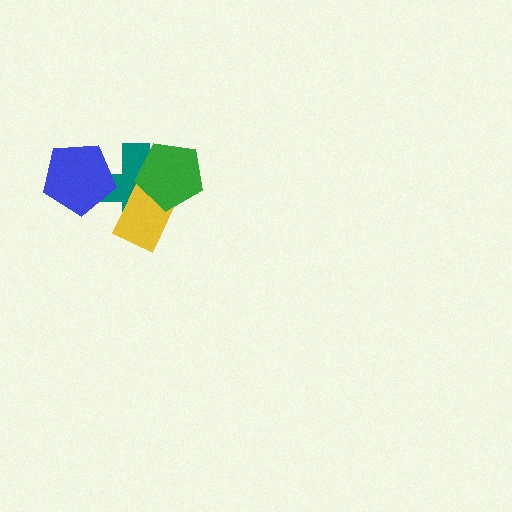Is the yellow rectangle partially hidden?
Yes, it is partially covered by another shape.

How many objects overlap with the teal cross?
3 objects overlap with the teal cross.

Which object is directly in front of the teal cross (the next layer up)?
The yellow rectangle is directly in front of the teal cross.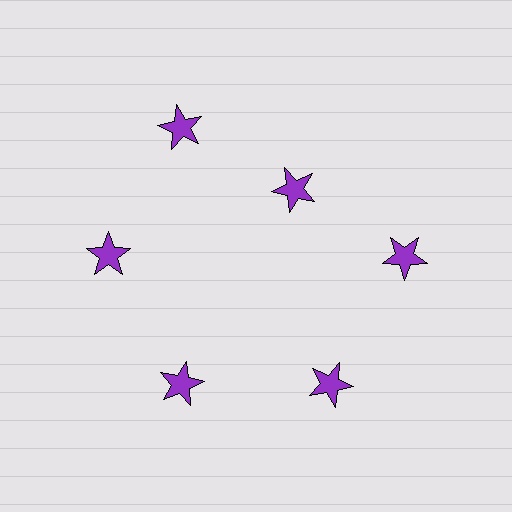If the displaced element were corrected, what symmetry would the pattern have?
It would have 6-fold rotational symmetry — the pattern would map onto itself every 60 degrees.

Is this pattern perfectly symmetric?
No. The 6 purple stars are arranged in a ring, but one element near the 1 o'clock position is pulled inward toward the center, breaking the 6-fold rotational symmetry.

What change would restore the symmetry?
The symmetry would be restored by moving it outward, back onto the ring so that all 6 stars sit at equal angles and equal distance from the center.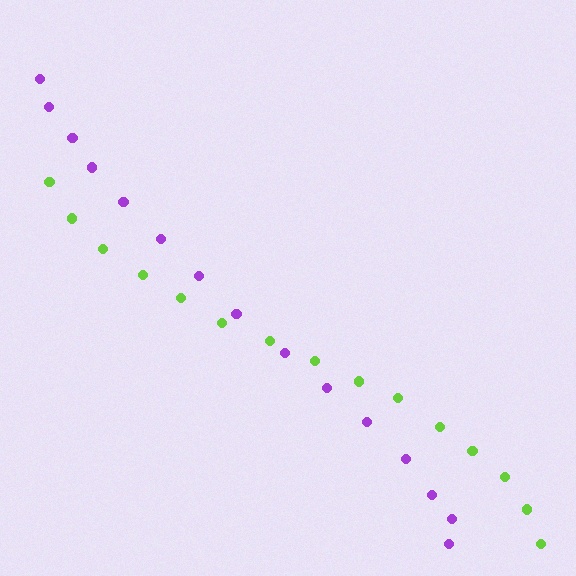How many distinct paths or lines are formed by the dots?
There are 2 distinct paths.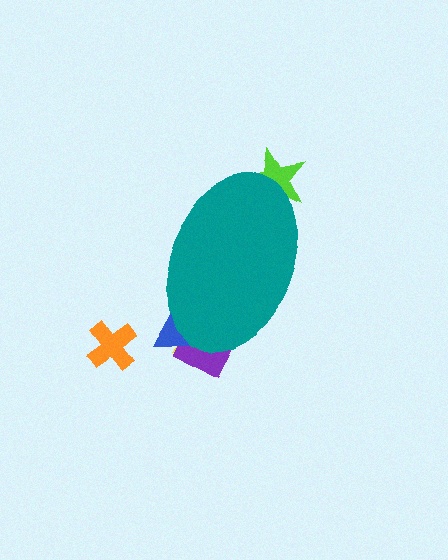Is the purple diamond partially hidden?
Yes, the purple diamond is partially hidden behind the teal ellipse.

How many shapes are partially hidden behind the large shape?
4 shapes are partially hidden.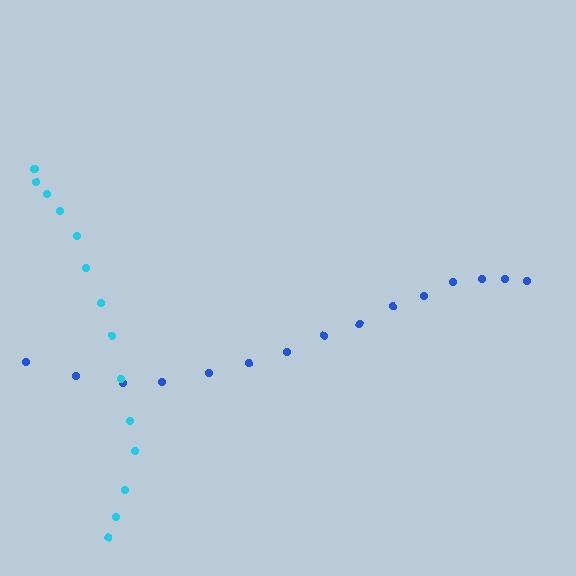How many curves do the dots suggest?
There are 2 distinct paths.